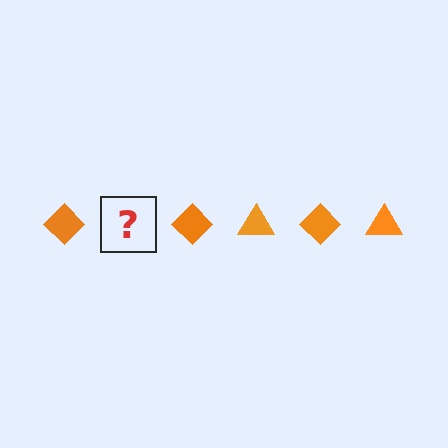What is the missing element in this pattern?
The missing element is an orange triangle.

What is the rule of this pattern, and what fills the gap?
The rule is that the pattern cycles through diamond, triangle shapes in orange. The gap should be filled with an orange triangle.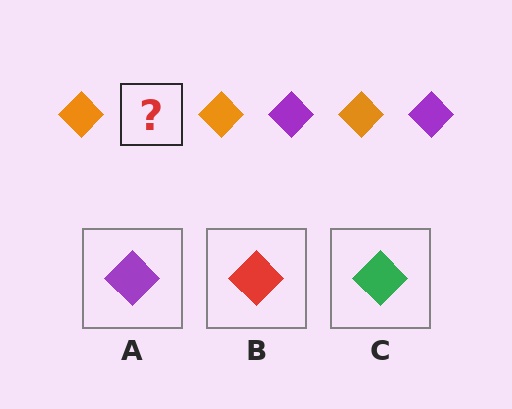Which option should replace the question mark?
Option A.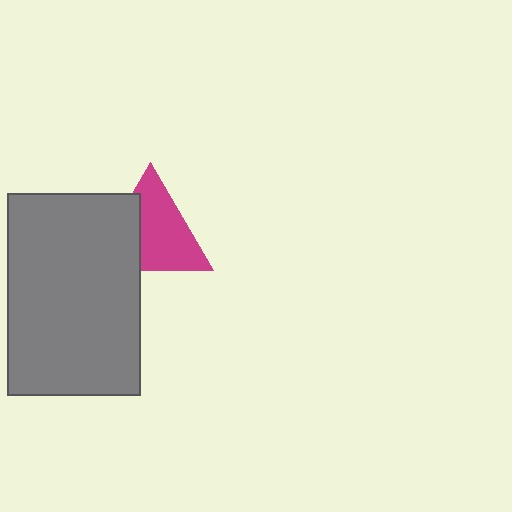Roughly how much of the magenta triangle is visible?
About half of it is visible (roughly 64%).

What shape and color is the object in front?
The object in front is a gray rectangle.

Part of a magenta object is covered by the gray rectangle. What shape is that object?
It is a triangle.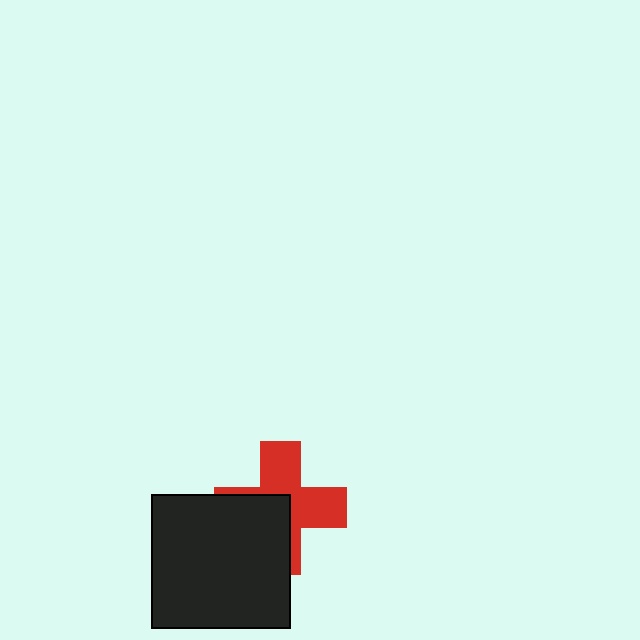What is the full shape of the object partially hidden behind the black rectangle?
The partially hidden object is a red cross.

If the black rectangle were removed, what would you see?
You would see the complete red cross.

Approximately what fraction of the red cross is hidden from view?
Roughly 45% of the red cross is hidden behind the black rectangle.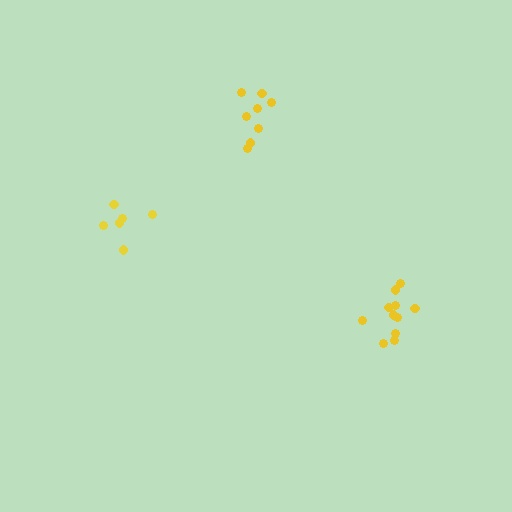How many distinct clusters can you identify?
There are 3 distinct clusters.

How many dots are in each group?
Group 1: 8 dots, Group 2: 11 dots, Group 3: 6 dots (25 total).